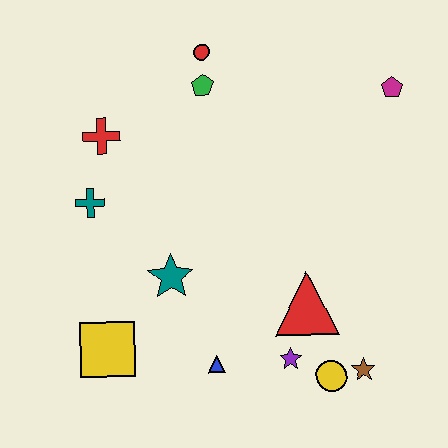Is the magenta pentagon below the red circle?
Yes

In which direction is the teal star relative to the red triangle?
The teal star is to the left of the red triangle.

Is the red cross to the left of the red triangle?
Yes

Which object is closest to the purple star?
The yellow circle is closest to the purple star.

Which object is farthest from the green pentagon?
The brown star is farthest from the green pentagon.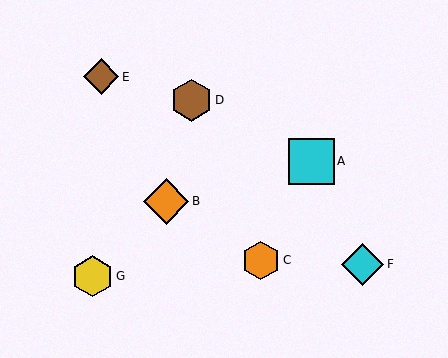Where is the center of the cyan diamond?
The center of the cyan diamond is at (363, 264).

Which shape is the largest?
The cyan square (labeled A) is the largest.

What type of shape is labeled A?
Shape A is a cyan square.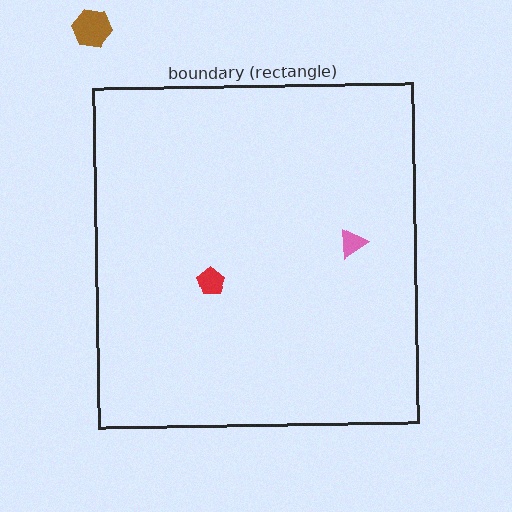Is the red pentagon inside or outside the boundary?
Inside.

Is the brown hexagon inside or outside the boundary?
Outside.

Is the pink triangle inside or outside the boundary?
Inside.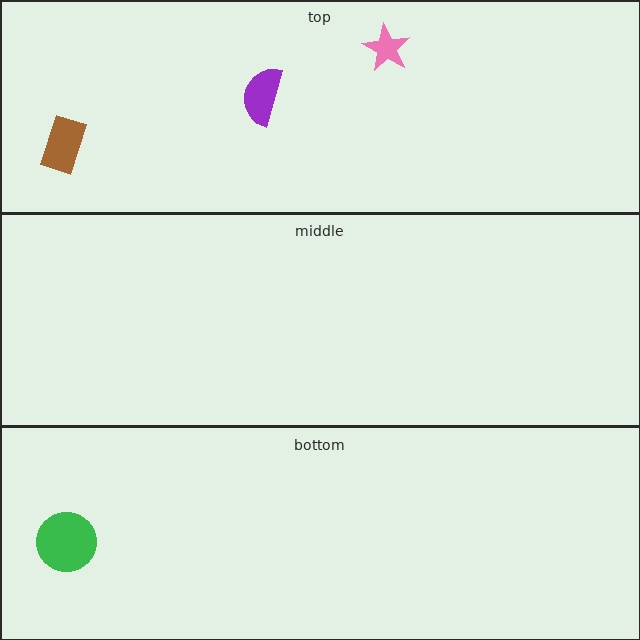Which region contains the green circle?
The bottom region.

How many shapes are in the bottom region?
1.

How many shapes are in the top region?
3.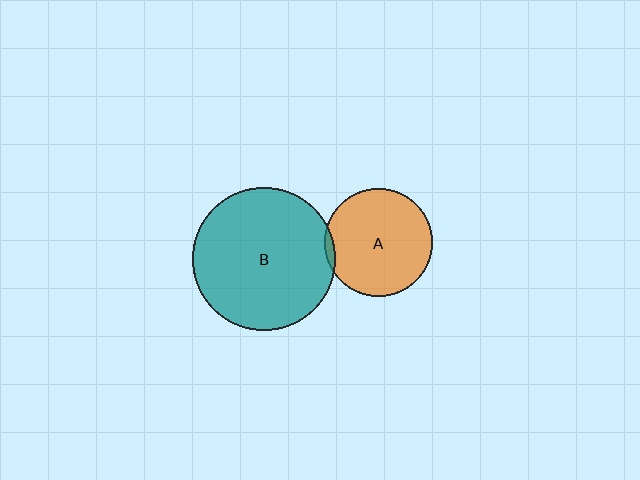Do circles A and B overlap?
Yes.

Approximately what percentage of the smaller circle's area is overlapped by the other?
Approximately 5%.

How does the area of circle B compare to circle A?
Approximately 1.7 times.